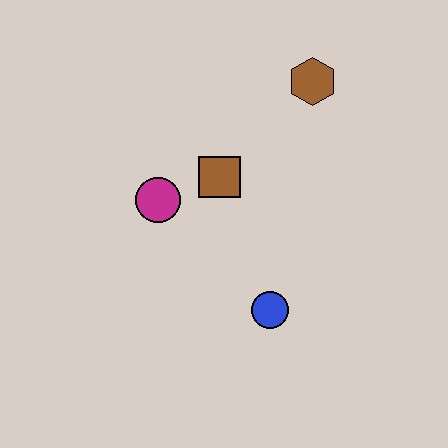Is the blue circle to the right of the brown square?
Yes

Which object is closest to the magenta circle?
The brown square is closest to the magenta circle.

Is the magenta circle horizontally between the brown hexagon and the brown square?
No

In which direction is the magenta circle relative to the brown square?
The magenta circle is to the left of the brown square.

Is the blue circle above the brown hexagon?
No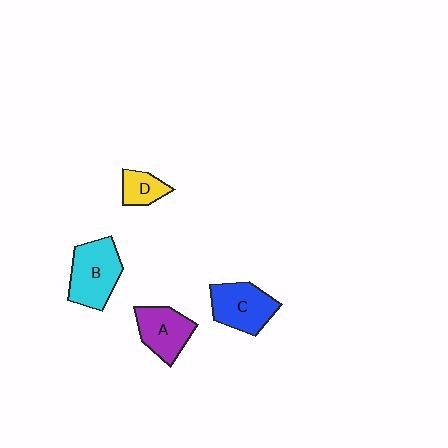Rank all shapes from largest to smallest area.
From largest to smallest: B (cyan), C (blue), A (purple), D (yellow).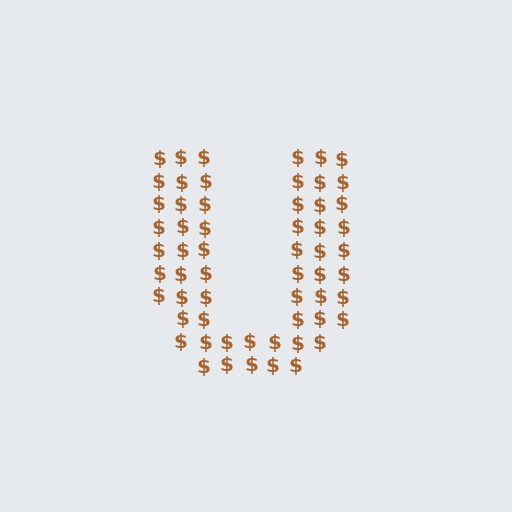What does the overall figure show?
The overall figure shows the letter U.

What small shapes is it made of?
It is made of small dollar signs.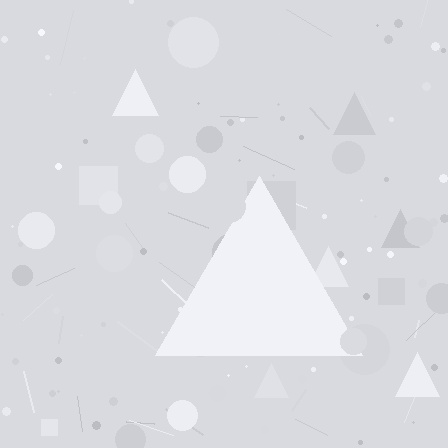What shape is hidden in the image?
A triangle is hidden in the image.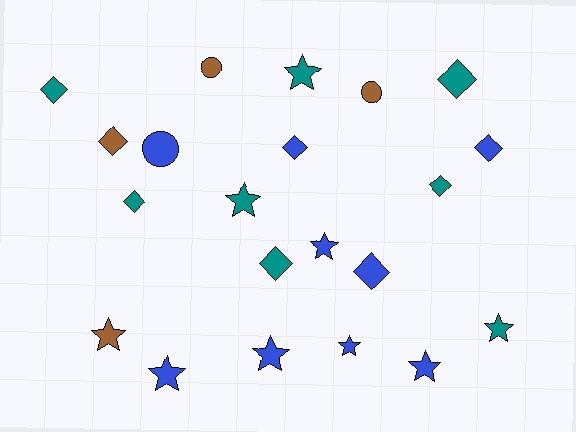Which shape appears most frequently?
Diamond, with 9 objects.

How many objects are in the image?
There are 21 objects.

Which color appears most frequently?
Blue, with 9 objects.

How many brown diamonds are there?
There is 1 brown diamond.